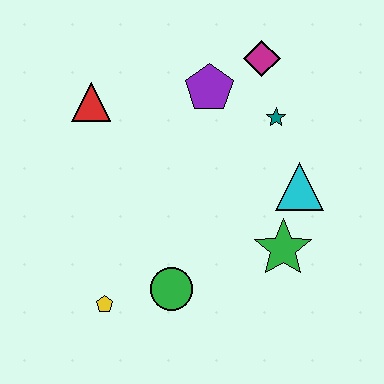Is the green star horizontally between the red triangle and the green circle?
No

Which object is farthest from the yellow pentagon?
The magenta diamond is farthest from the yellow pentagon.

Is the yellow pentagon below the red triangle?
Yes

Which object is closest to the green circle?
The yellow pentagon is closest to the green circle.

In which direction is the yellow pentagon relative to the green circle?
The yellow pentagon is to the left of the green circle.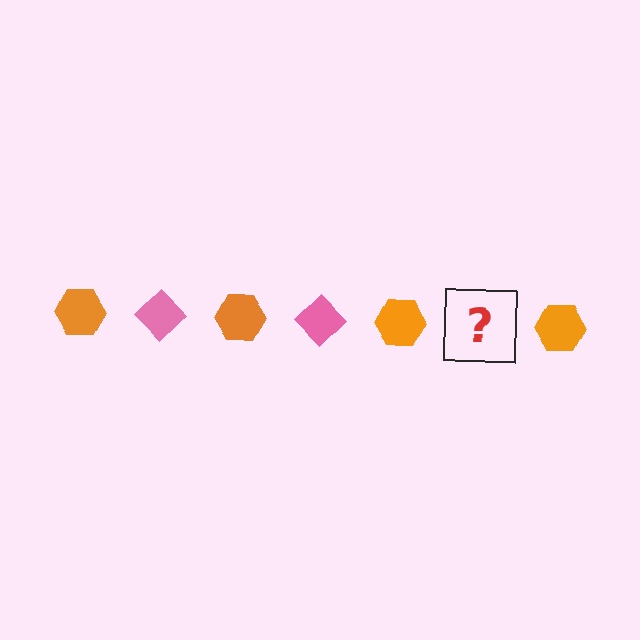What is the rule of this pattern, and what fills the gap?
The rule is that the pattern alternates between orange hexagon and pink diamond. The gap should be filled with a pink diamond.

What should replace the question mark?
The question mark should be replaced with a pink diamond.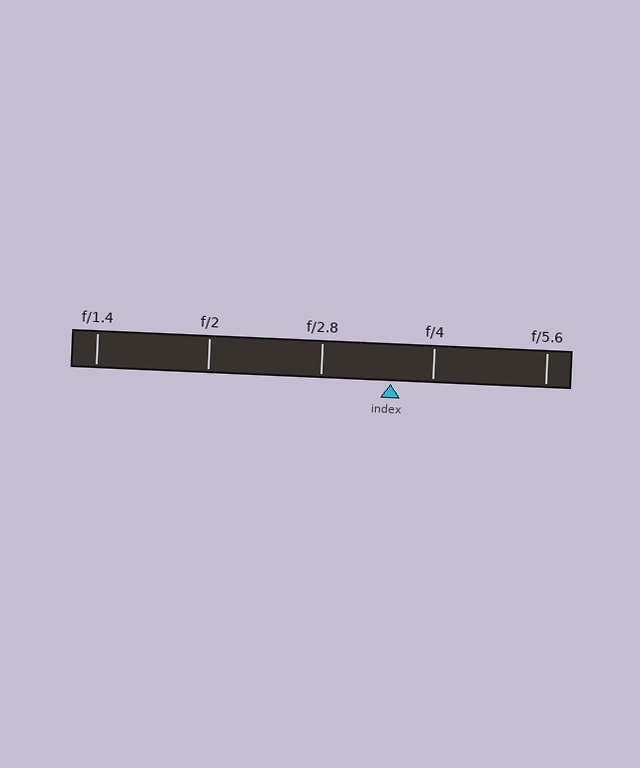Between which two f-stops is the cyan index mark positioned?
The index mark is between f/2.8 and f/4.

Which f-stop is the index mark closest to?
The index mark is closest to f/4.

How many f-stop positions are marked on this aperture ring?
There are 5 f-stop positions marked.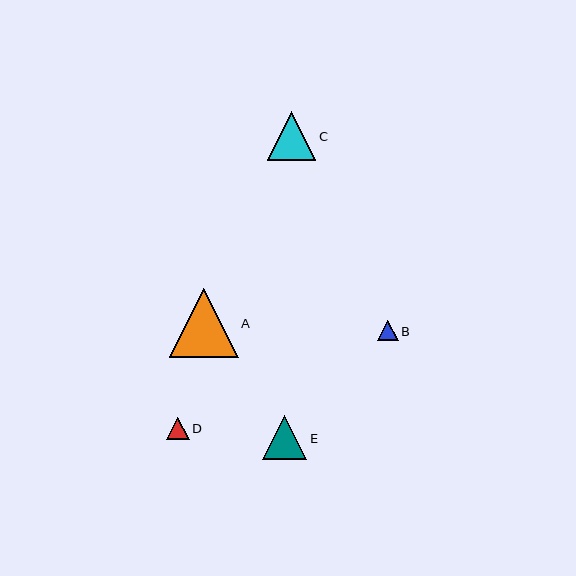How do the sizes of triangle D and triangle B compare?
Triangle D and triangle B are approximately the same size.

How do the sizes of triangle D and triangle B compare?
Triangle D and triangle B are approximately the same size.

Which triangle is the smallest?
Triangle B is the smallest with a size of approximately 21 pixels.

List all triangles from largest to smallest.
From largest to smallest: A, C, E, D, B.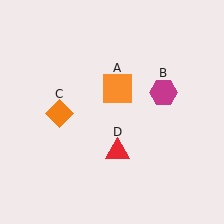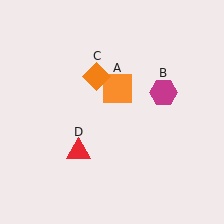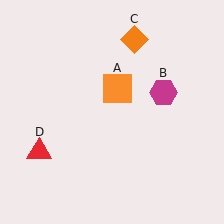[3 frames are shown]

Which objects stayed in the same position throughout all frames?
Orange square (object A) and magenta hexagon (object B) remained stationary.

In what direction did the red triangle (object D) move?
The red triangle (object D) moved left.